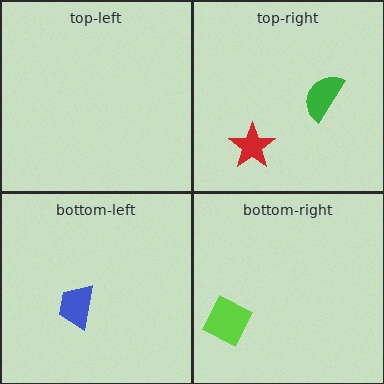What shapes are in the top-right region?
The red star, the green semicircle.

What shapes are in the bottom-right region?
The lime diamond.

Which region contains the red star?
The top-right region.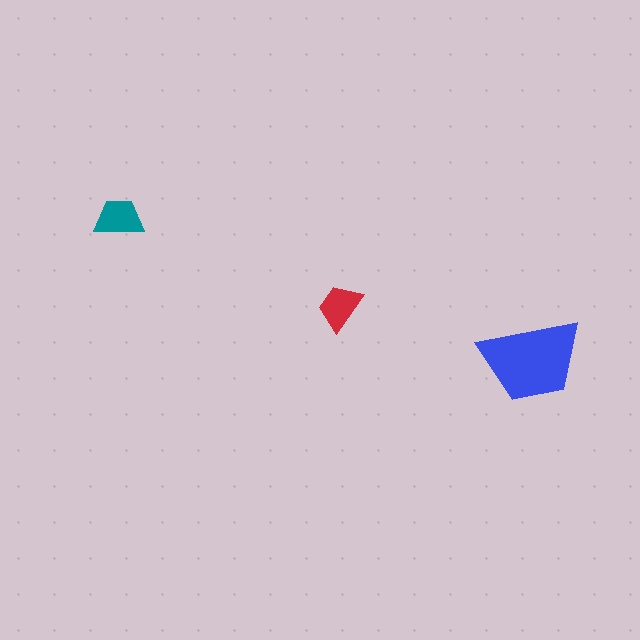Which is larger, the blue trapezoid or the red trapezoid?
The blue one.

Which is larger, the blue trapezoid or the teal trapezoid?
The blue one.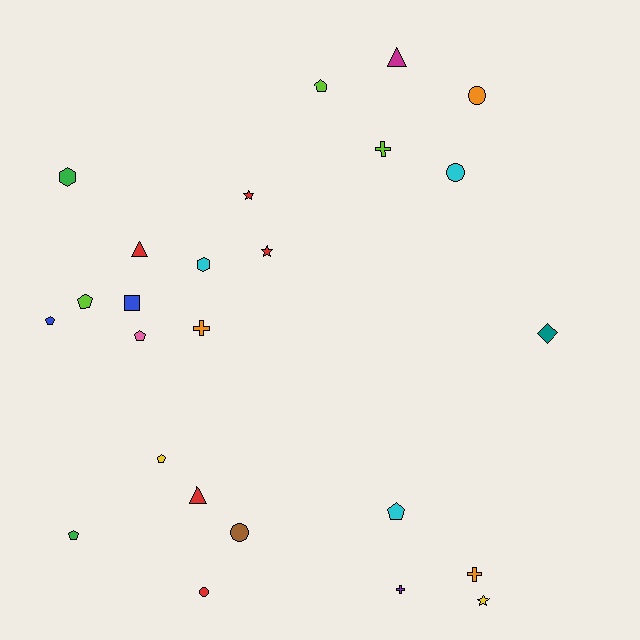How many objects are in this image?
There are 25 objects.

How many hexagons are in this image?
There are 2 hexagons.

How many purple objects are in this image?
There is 1 purple object.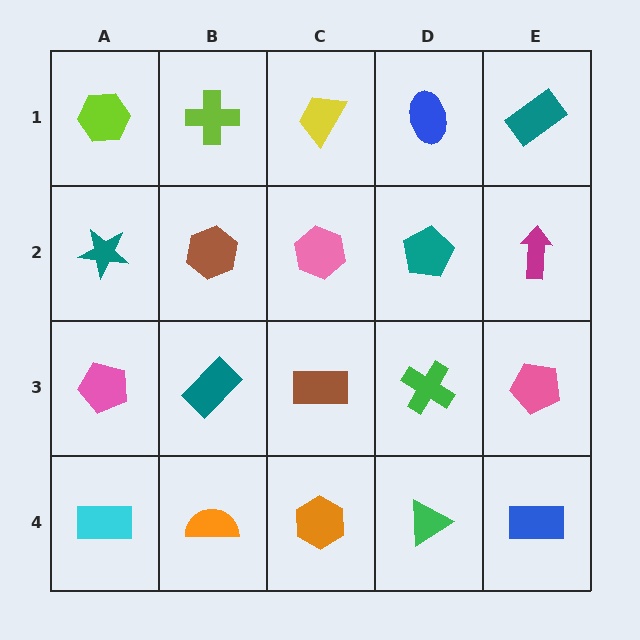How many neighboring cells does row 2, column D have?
4.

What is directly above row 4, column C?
A brown rectangle.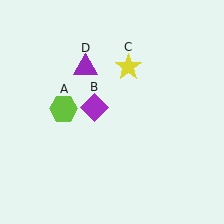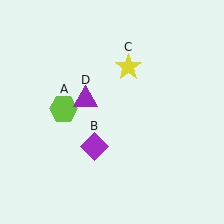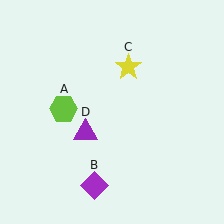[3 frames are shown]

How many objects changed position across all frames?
2 objects changed position: purple diamond (object B), purple triangle (object D).